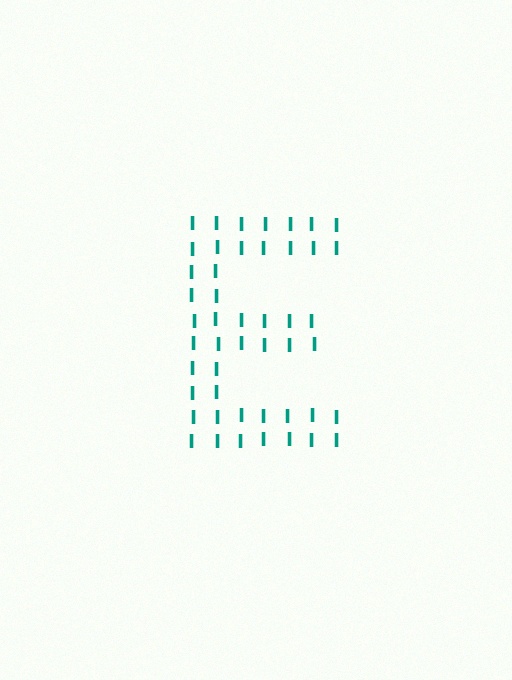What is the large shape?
The large shape is the letter E.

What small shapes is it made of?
It is made of small letter I's.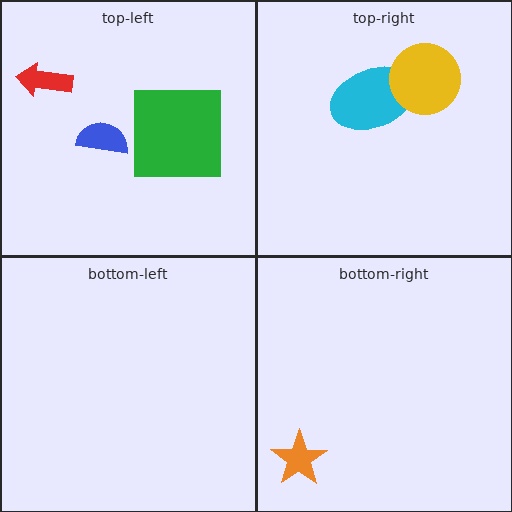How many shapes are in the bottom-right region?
1.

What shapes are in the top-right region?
The cyan ellipse, the yellow circle.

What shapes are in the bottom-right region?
The orange star.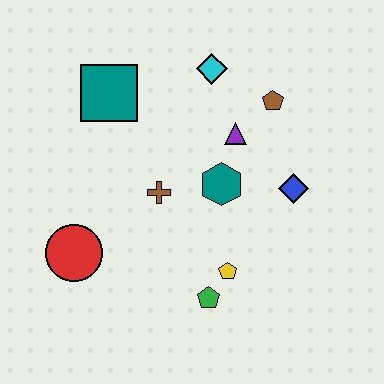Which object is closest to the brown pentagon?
The purple triangle is closest to the brown pentagon.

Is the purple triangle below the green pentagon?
No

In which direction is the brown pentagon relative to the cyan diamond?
The brown pentagon is to the right of the cyan diamond.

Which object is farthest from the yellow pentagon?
The teal square is farthest from the yellow pentagon.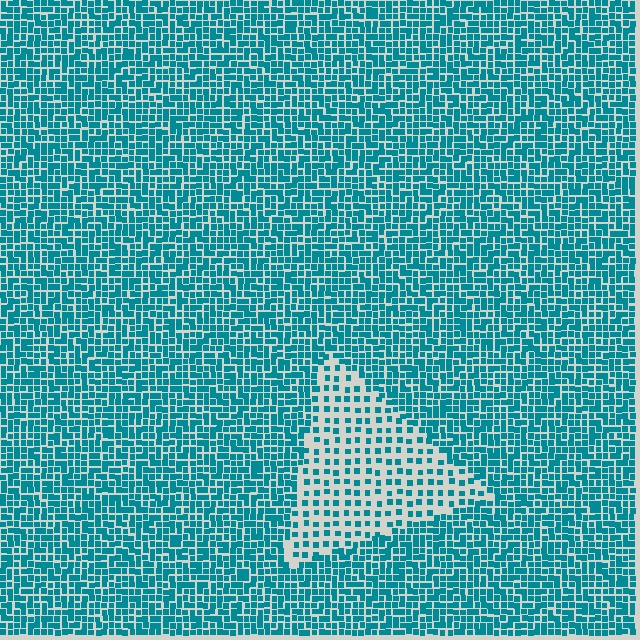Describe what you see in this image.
The image contains small teal elements arranged at two different densities. A triangle-shaped region is visible where the elements are less densely packed than the surrounding area.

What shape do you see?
I see a triangle.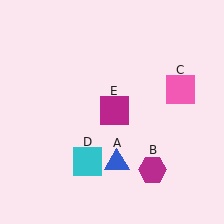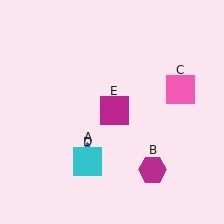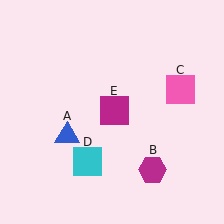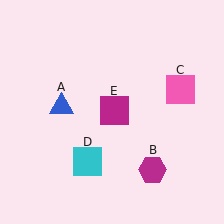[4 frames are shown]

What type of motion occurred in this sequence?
The blue triangle (object A) rotated clockwise around the center of the scene.